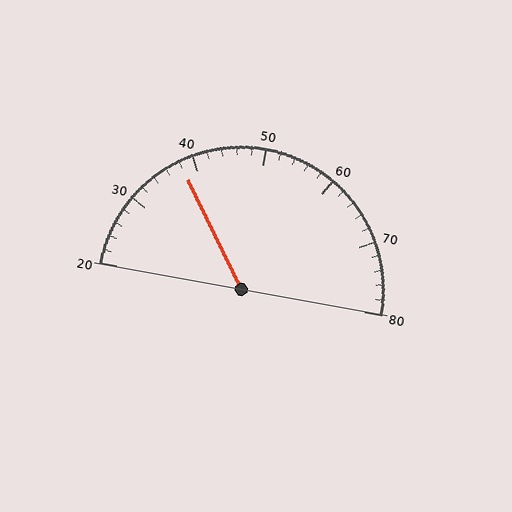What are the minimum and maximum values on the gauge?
The gauge ranges from 20 to 80.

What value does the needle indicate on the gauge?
The needle indicates approximately 38.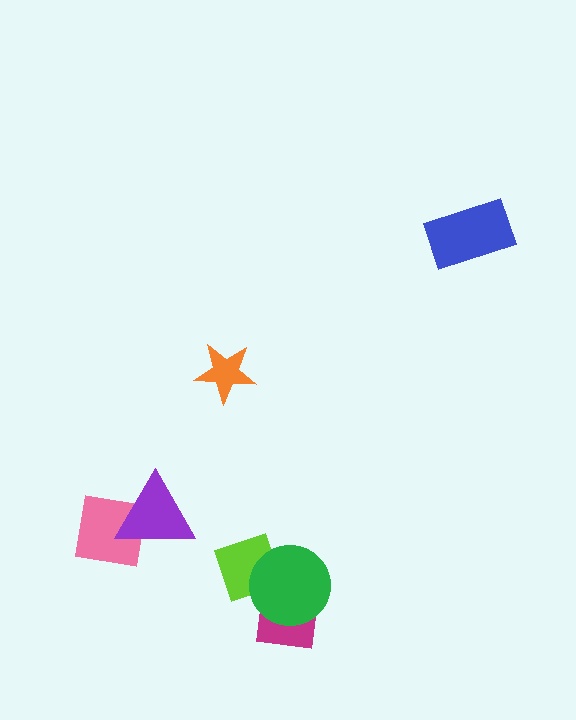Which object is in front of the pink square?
The purple triangle is in front of the pink square.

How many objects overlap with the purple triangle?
1 object overlaps with the purple triangle.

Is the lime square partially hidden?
Yes, it is partially covered by another shape.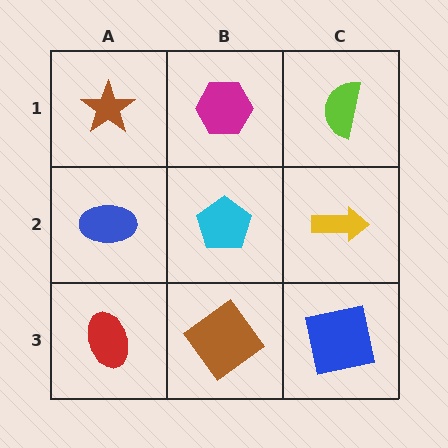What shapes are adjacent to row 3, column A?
A blue ellipse (row 2, column A), a brown diamond (row 3, column B).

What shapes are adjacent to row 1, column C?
A yellow arrow (row 2, column C), a magenta hexagon (row 1, column B).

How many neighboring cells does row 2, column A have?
3.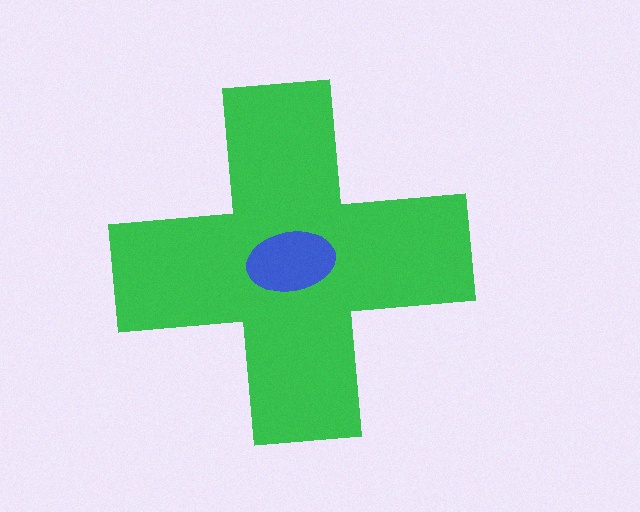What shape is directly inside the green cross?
The blue ellipse.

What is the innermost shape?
The blue ellipse.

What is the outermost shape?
The green cross.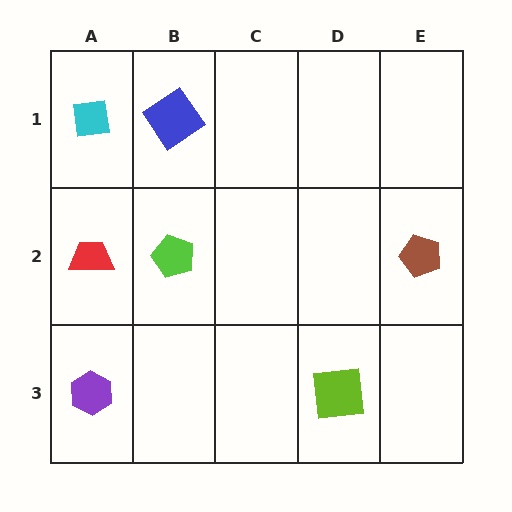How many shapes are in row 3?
2 shapes.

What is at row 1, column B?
A blue diamond.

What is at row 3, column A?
A purple hexagon.